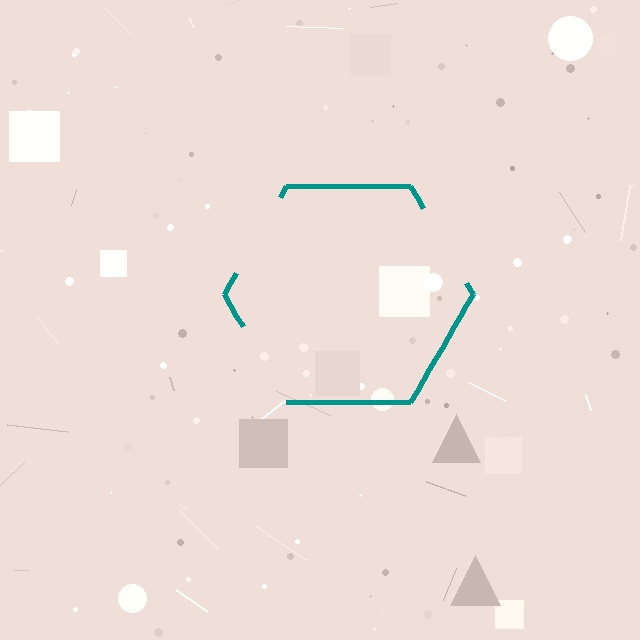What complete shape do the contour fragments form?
The contour fragments form a hexagon.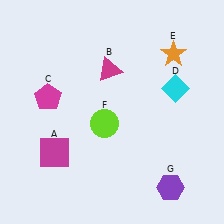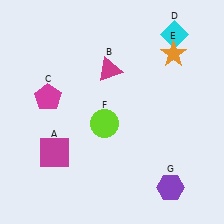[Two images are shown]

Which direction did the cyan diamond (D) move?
The cyan diamond (D) moved up.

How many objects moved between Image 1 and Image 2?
1 object moved between the two images.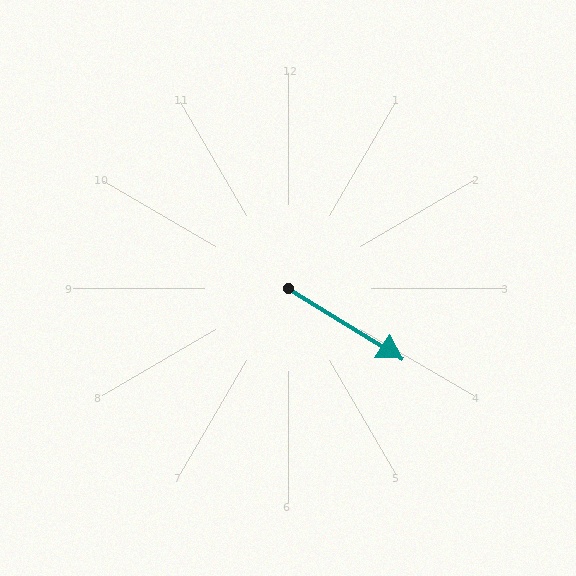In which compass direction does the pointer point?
Southeast.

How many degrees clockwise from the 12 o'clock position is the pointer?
Approximately 122 degrees.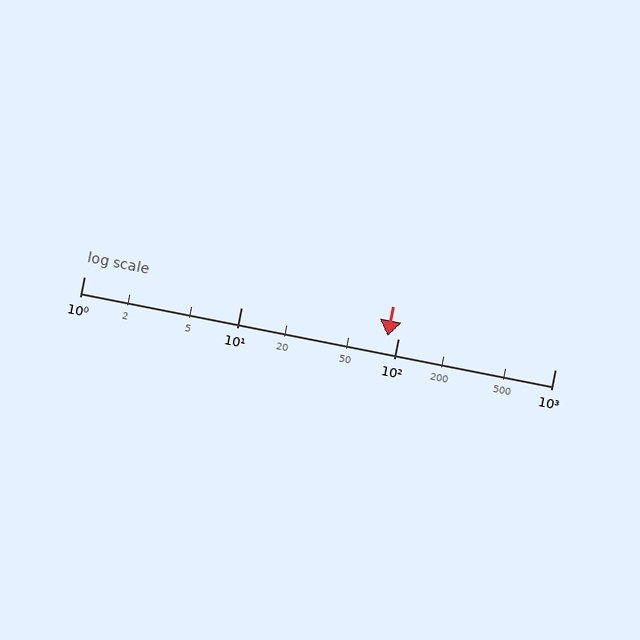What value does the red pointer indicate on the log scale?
The pointer indicates approximately 86.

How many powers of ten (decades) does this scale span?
The scale spans 3 decades, from 1 to 1000.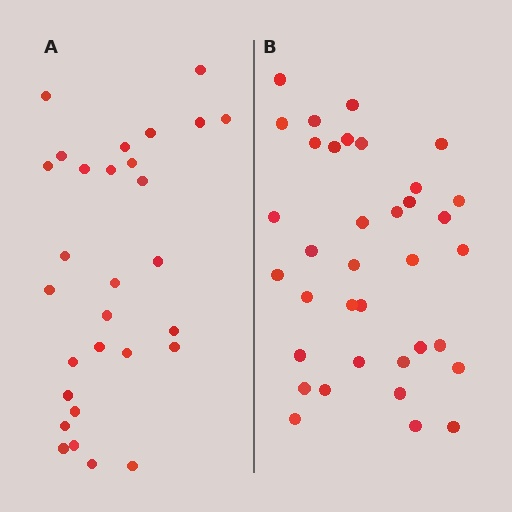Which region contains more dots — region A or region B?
Region B (the right region) has more dots.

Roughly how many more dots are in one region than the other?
Region B has roughly 8 or so more dots than region A.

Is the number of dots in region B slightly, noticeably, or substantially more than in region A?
Region B has only slightly more — the two regions are fairly close. The ratio is roughly 1.2 to 1.